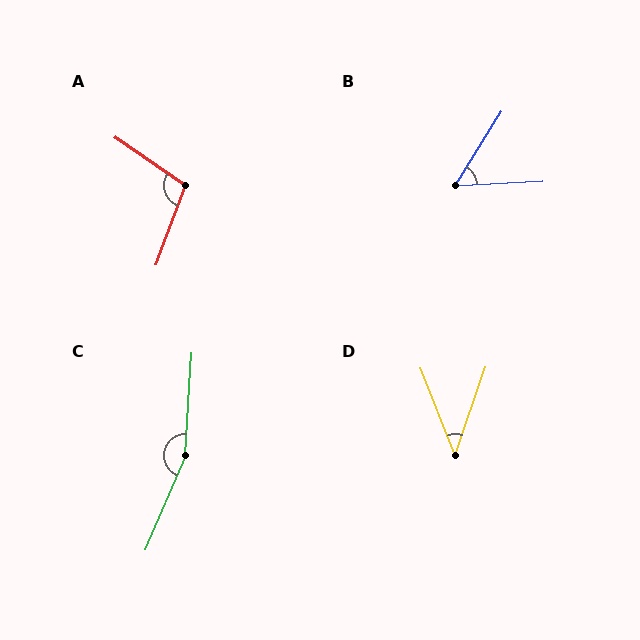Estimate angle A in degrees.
Approximately 104 degrees.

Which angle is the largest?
C, at approximately 161 degrees.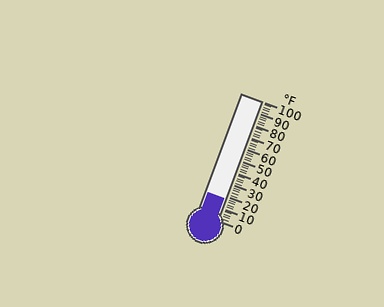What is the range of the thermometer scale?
The thermometer scale ranges from 0°F to 100°F.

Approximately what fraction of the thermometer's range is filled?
The thermometer is filled to approximately 20% of its range.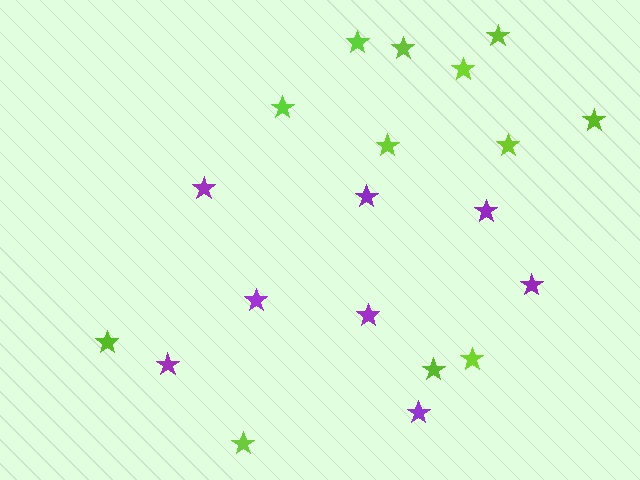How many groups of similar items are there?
There are 2 groups: one group of purple stars (8) and one group of lime stars (12).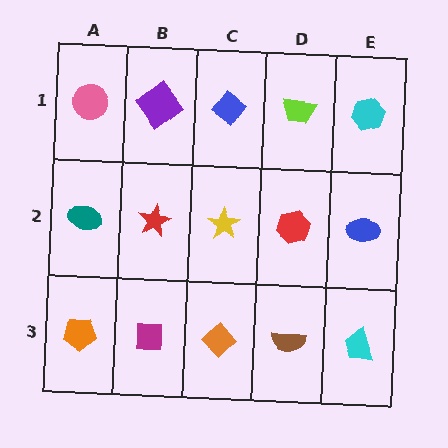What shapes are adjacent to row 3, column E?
A blue ellipse (row 2, column E), a brown semicircle (row 3, column D).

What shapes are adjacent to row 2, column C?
A blue diamond (row 1, column C), an orange diamond (row 3, column C), a red star (row 2, column B), a red hexagon (row 2, column D).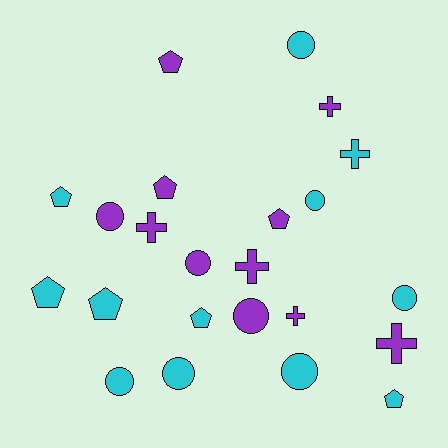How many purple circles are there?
There are 3 purple circles.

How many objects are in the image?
There are 23 objects.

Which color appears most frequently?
Cyan, with 12 objects.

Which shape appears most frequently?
Circle, with 9 objects.